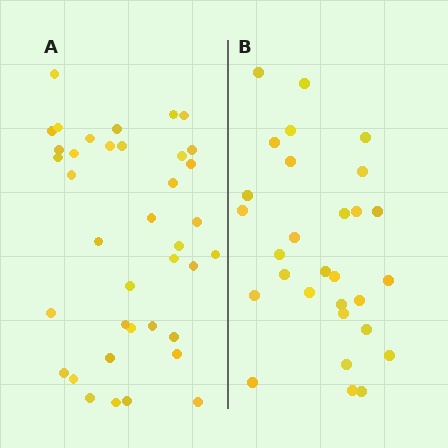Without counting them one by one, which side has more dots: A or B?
Region A (the left region) has more dots.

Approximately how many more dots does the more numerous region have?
Region A has roughly 8 or so more dots than region B.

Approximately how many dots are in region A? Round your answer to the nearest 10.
About 40 dots. (The exact count is 38, which rounds to 40.)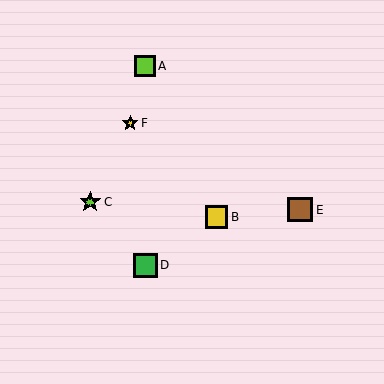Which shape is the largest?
The brown square (labeled E) is the largest.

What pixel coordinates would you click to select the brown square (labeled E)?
Click at (300, 210) to select the brown square E.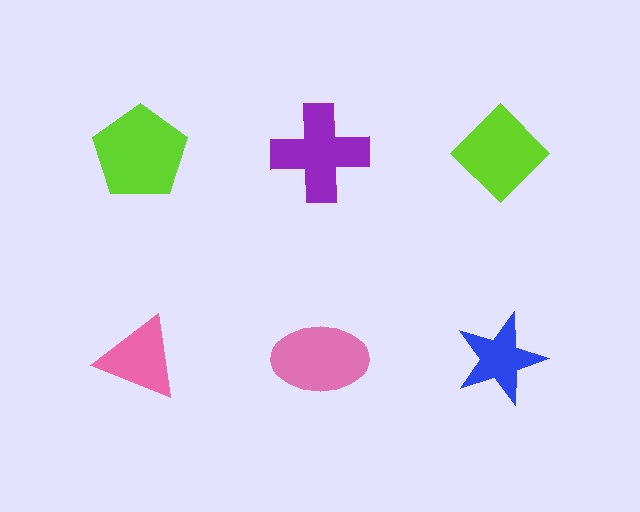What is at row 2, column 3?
A blue star.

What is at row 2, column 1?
A pink triangle.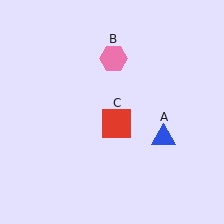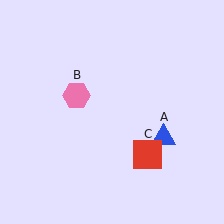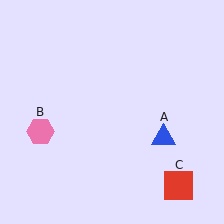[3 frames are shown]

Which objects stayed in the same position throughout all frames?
Blue triangle (object A) remained stationary.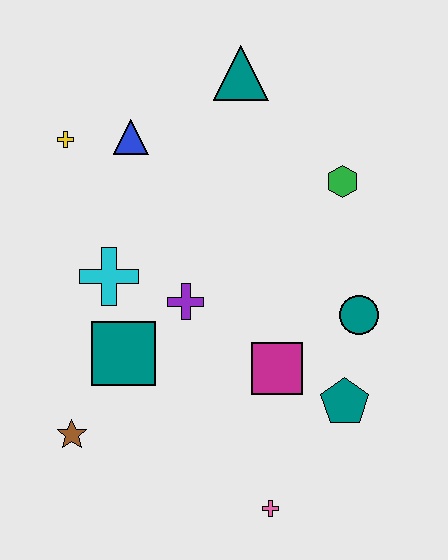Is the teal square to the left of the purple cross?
Yes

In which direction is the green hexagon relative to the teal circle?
The green hexagon is above the teal circle.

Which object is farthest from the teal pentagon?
The yellow cross is farthest from the teal pentagon.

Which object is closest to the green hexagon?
The teal circle is closest to the green hexagon.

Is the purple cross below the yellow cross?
Yes